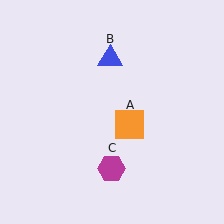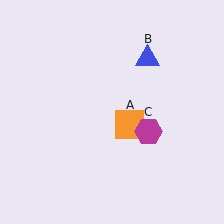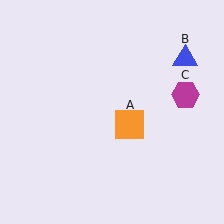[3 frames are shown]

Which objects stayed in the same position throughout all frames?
Orange square (object A) remained stationary.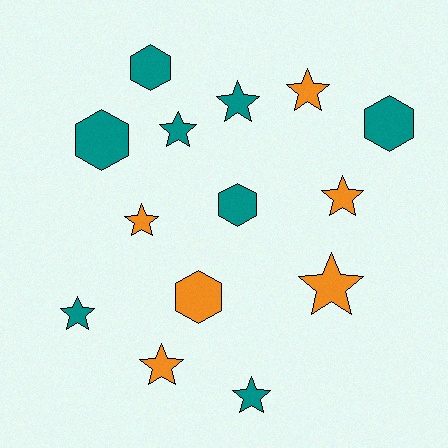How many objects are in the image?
There are 14 objects.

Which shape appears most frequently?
Star, with 9 objects.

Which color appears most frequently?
Teal, with 8 objects.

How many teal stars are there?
There are 4 teal stars.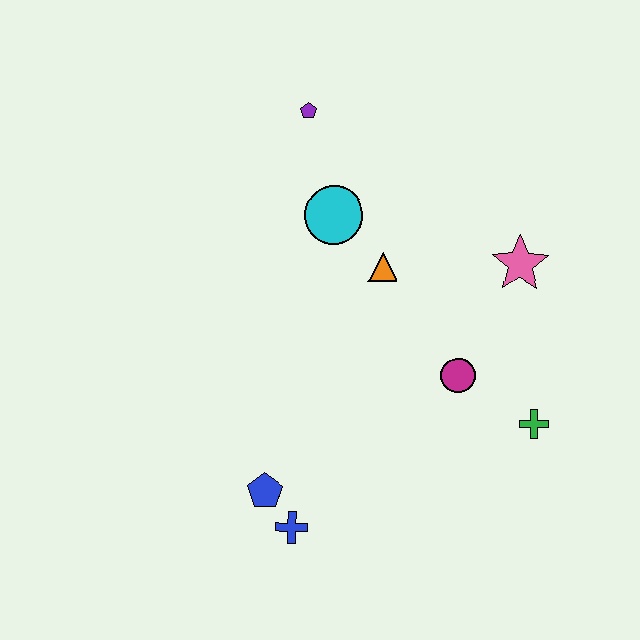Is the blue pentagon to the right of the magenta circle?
No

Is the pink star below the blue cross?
No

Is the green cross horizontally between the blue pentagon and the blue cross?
No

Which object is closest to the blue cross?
The blue pentagon is closest to the blue cross.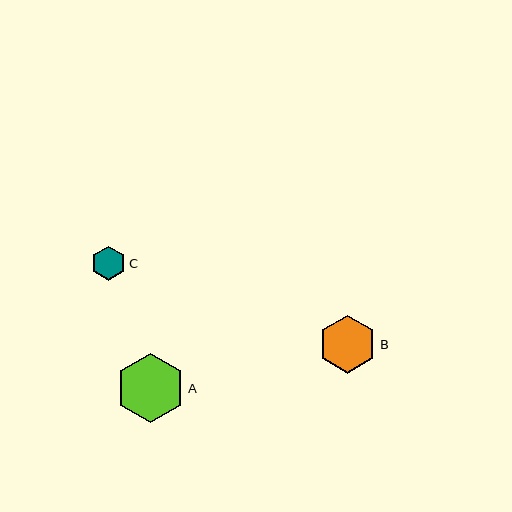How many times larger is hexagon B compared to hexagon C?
Hexagon B is approximately 1.7 times the size of hexagon C.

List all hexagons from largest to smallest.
From largest to smallest: A, B, C.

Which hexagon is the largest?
Hexagon A is the largest with a size of approximately 69 pixels.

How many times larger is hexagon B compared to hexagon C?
Hexagon B is approximately 1.7 times the size of hexagon C.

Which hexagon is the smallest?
Hexagon C is the smallest with a size of approximately 34 pixels.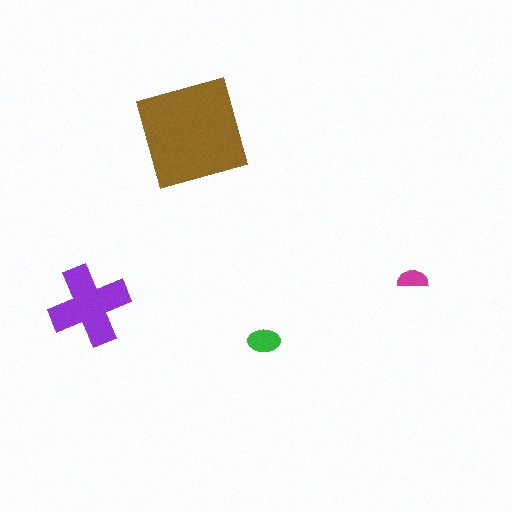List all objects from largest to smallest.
The brown diamond, the purple cross, the green ellipse, the magenta semicircle.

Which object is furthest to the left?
The purple cross is leftmost.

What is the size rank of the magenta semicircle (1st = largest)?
4th.